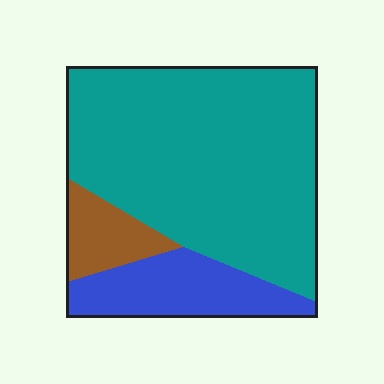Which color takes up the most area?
Teal, at roughly 70%.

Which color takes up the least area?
Brown, at roughly 10%.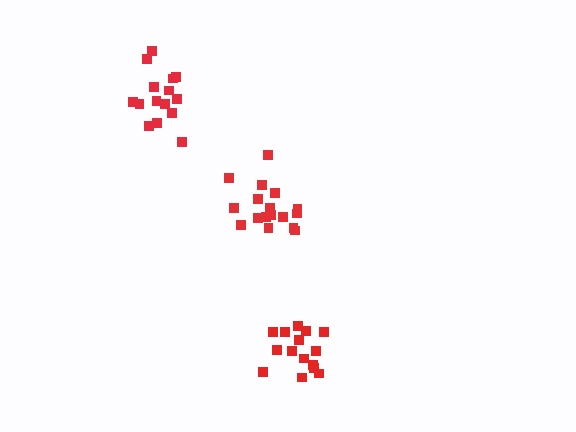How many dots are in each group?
Group 1: 15 dots, Group 2: 15 dots, Group 3: 17 dots (47 total).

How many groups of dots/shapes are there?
There are 3 groups.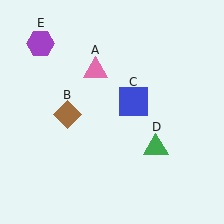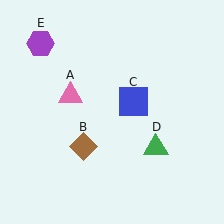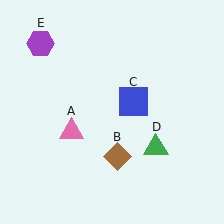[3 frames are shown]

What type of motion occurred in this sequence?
The pink triangle (object A), brown diamond (object B) rotated counterclockwise around the center of the scene.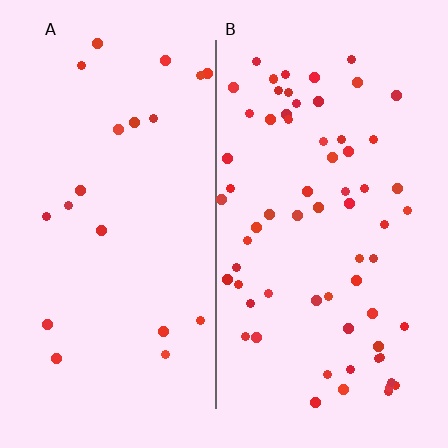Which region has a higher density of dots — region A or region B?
B (the right).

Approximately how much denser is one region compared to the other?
Approximately 3.4× — region B over region A.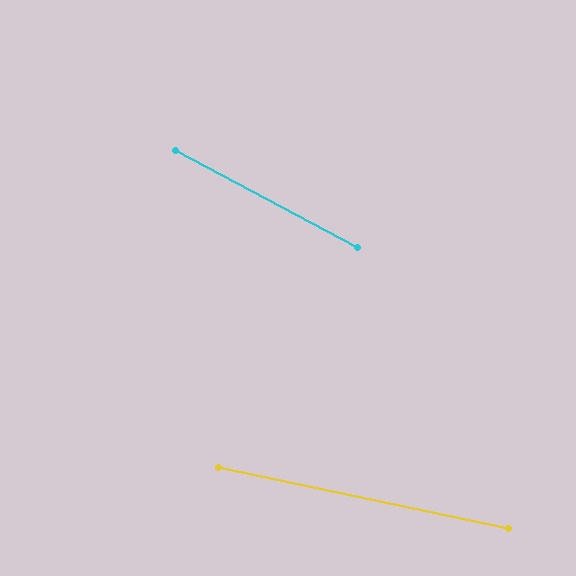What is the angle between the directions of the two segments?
Approximately 16 degrees.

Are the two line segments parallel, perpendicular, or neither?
Neither parallel nor perpendicular — they differ by about 16°.